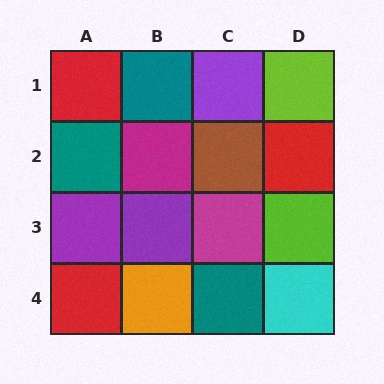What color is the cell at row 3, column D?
Lime.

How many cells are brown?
1 cell is brown.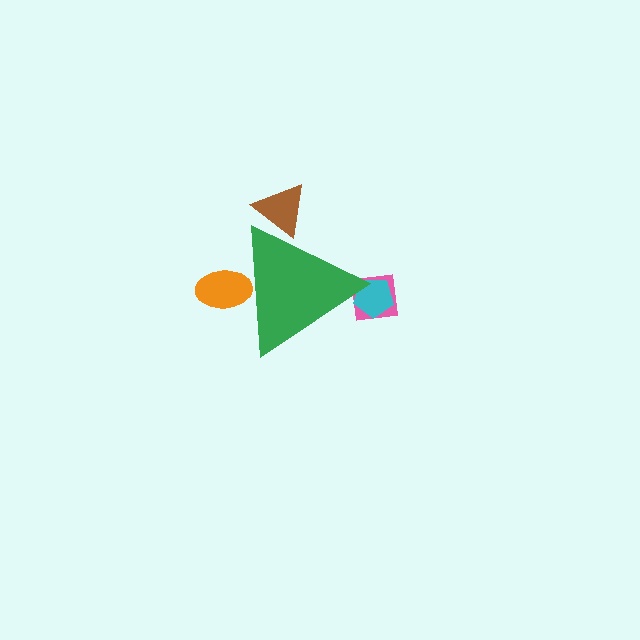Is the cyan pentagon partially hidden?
Yes, the cyan pentagon is partially hidden behind the green triangle.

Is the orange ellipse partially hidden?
Yes, the orange ellipse is partially hidden behind the green triangle.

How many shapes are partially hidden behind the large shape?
4 shapes are partially hidden.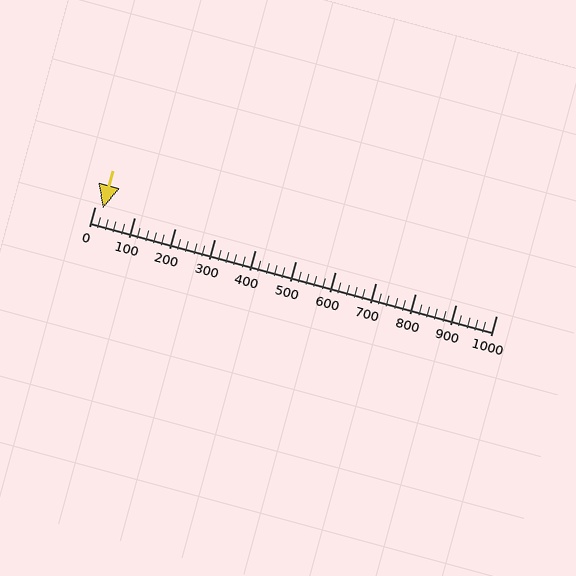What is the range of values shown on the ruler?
The ruler shows values from 0 to 1000.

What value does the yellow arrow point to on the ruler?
The yellow arrow points to approximately 20.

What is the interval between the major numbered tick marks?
The major tick marks are spaced 100 units apart.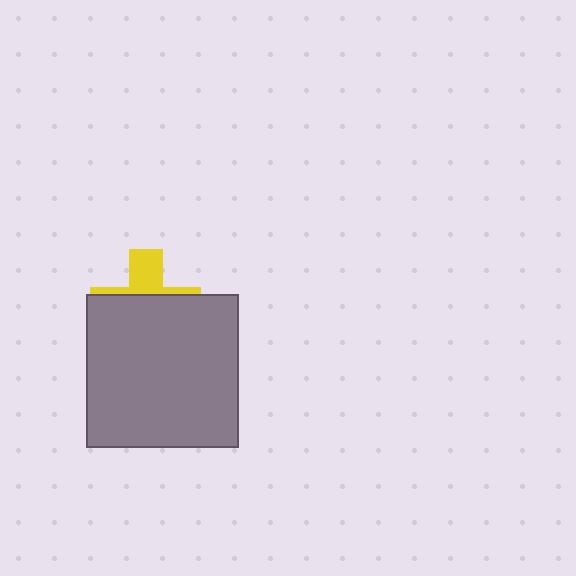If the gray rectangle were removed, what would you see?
You would see the complete yellow cross.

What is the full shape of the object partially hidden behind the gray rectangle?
The partially hidden object is a yellow cross.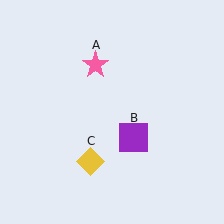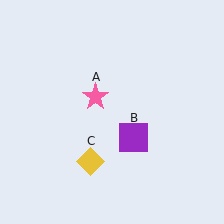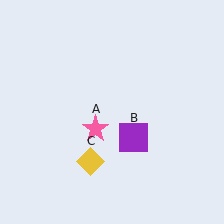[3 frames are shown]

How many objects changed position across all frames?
1 object changed position: pink star (object A).